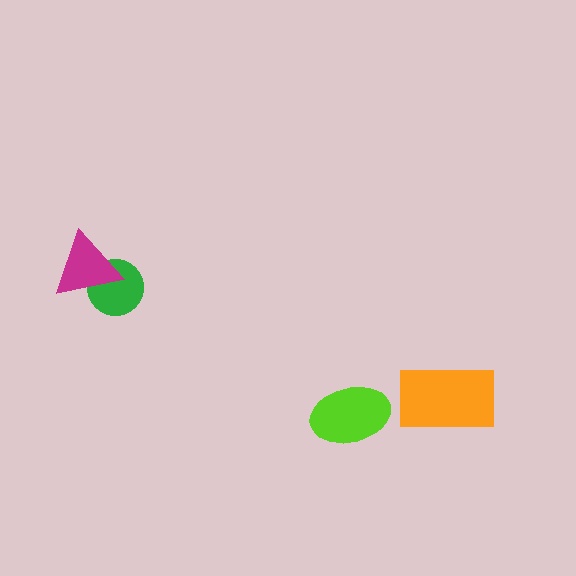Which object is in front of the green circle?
The magenta triangle is in front of the green circle.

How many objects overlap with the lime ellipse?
0 objects overlap with the lime ellipse.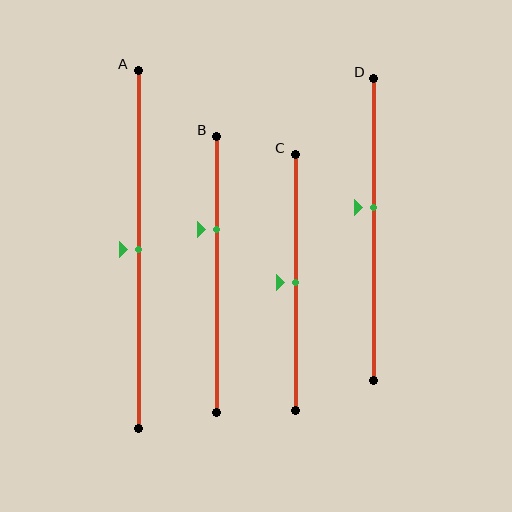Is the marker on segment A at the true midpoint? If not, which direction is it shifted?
Yes, the marker on segment A is at the true midpoint.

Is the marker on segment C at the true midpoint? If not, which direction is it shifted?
Yes, the marker on segment C is at the true midpoint.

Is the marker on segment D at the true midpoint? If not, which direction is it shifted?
No, the marker on segment D is shifted upward by about 7% of the segment length.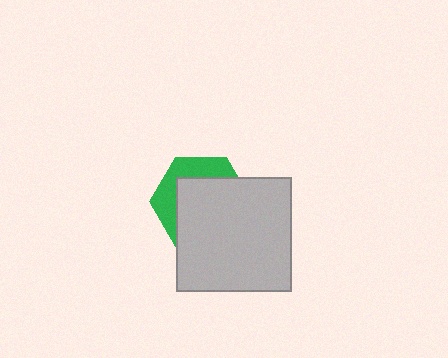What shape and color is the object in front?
The object in front is a light gray square.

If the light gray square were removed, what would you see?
You would see the complete green hexagon.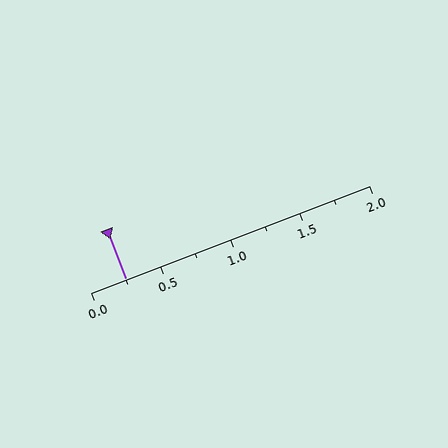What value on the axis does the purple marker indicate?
The marker indicates approximately 0.25.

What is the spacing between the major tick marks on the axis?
The major ticks are spaced 0.5 apart.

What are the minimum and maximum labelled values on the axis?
The axis runs from 0.0 to 2.0.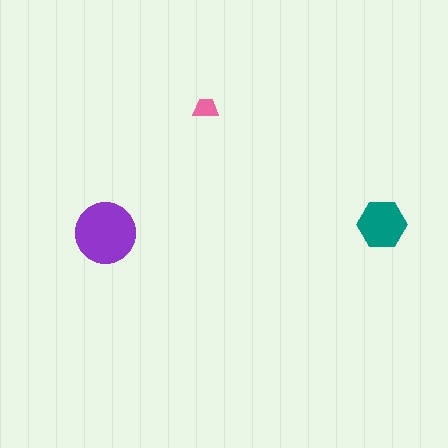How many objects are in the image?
There are 3 objects in the image.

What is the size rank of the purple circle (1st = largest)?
1st.